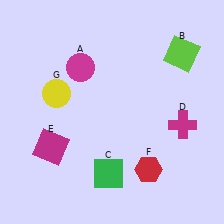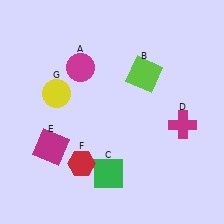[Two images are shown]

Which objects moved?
The objects that moved are: the lime square (B), the red hexagon (F).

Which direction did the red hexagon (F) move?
The red hexagon (F) moved left.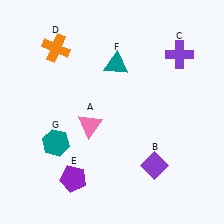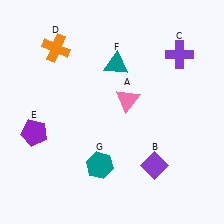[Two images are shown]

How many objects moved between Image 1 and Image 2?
3 objects moved between the two images.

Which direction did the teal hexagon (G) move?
The teal hexagon (G) moved right.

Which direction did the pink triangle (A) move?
The pink triangle (A) moved right.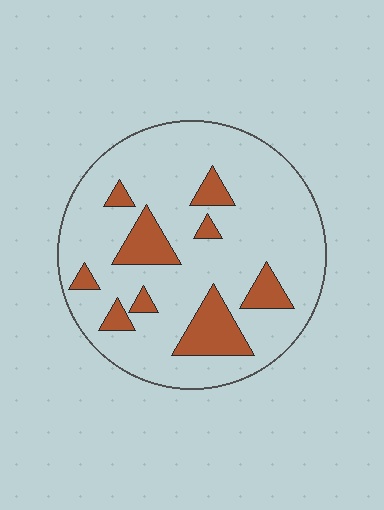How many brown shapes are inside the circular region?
9.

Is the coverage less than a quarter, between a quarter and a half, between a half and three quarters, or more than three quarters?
Less than a quarter.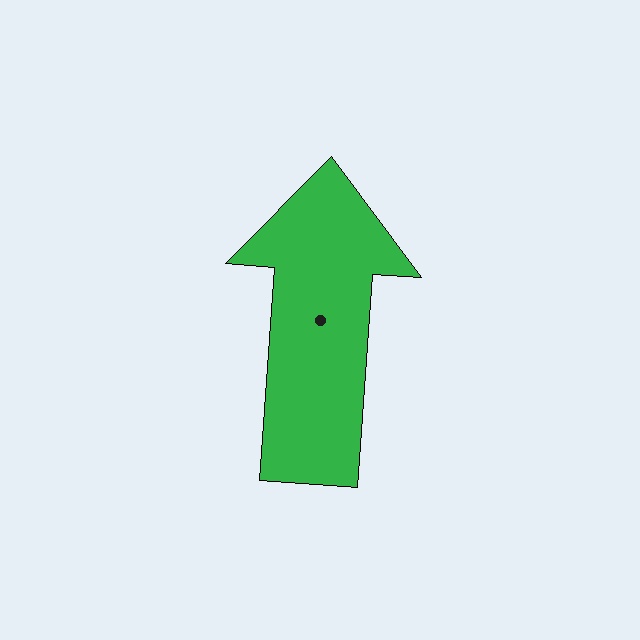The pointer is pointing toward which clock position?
Roughly 12 o'clock.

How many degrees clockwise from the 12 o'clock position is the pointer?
Approximately 4 degrees.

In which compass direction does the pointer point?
North.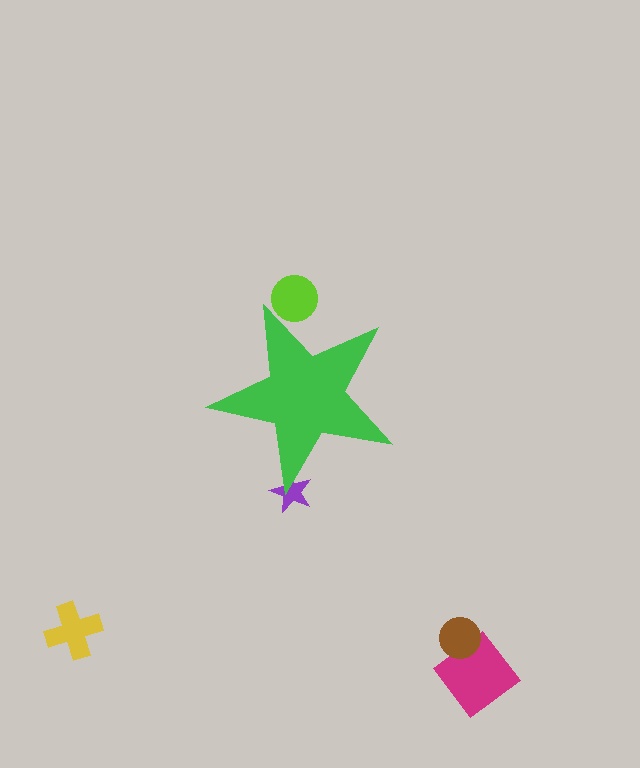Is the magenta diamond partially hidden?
No, the magenta diamond is fully visible.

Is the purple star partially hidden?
Yes, the purple star is partially hidden behind the green star.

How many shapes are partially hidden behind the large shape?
2 shapes are partially hidden.